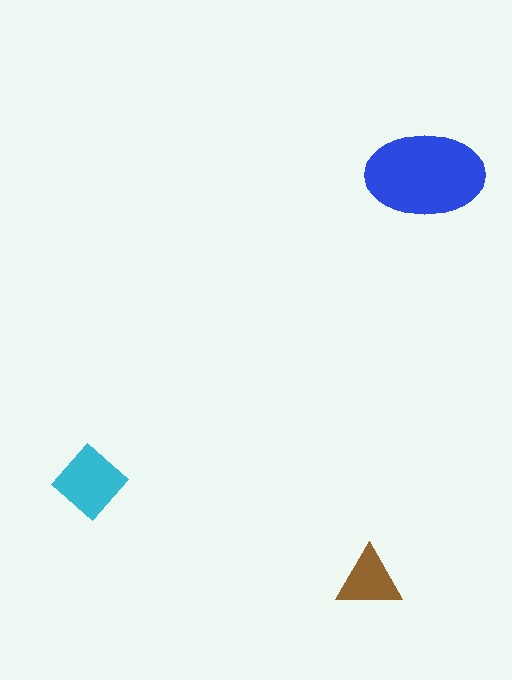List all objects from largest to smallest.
The blue ellipse, the cyan diamond, the brown triangle.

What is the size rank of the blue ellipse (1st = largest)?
1st.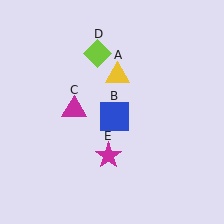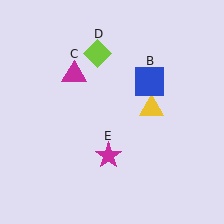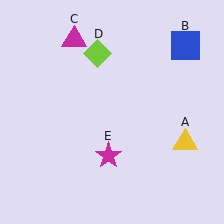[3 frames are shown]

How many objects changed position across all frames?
3 objects changed position: yellow triangle (object A), blue square (object B), magenta triangle (object C).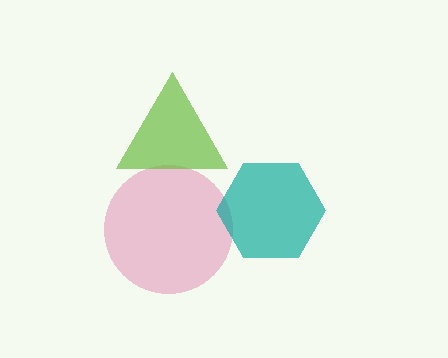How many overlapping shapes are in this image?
There are 3 overlapping shapes in the image.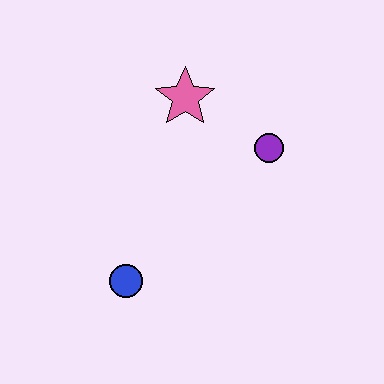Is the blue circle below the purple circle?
Yes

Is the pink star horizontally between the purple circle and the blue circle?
Yes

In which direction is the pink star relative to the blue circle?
The pink star is above the blue circle.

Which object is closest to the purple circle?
The pink star is closest to the purple circle.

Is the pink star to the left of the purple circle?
Yes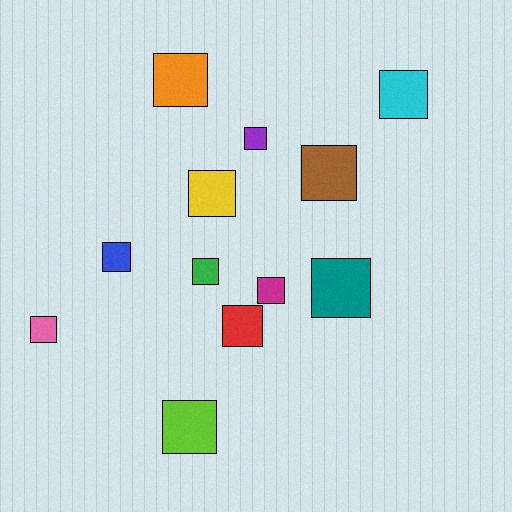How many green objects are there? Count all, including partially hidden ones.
There is 1 green object.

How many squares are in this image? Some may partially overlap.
There are 12 squares.